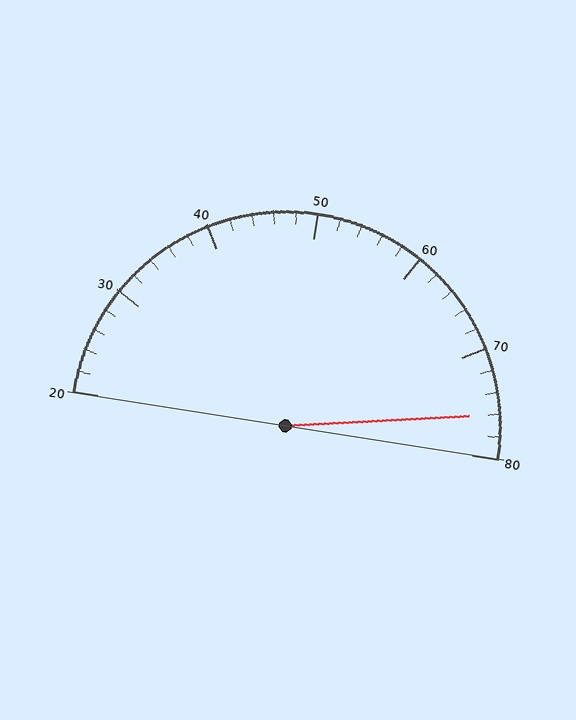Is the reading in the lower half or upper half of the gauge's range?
The reading is in the upper half of the range (20 to 80).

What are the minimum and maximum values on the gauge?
The gauge ranges from 20 to 80.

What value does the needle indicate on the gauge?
The needle indicates approximately 76.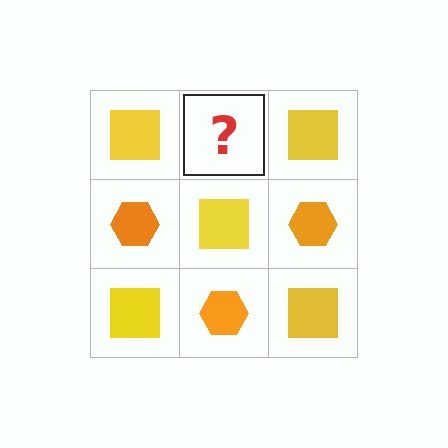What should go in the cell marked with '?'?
The missing cell should contain an orange hexagon.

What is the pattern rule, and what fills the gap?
The rule is that it alternates yellow square and orange hexagon in a checkerboard pattern. The gap should be filled with an orange hexagon.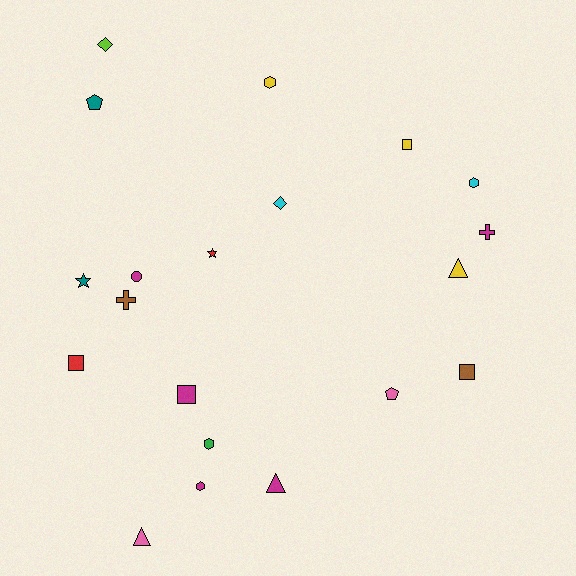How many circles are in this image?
There is 1 circle.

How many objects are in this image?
There are 20 objects.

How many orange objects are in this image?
There are no orange objects.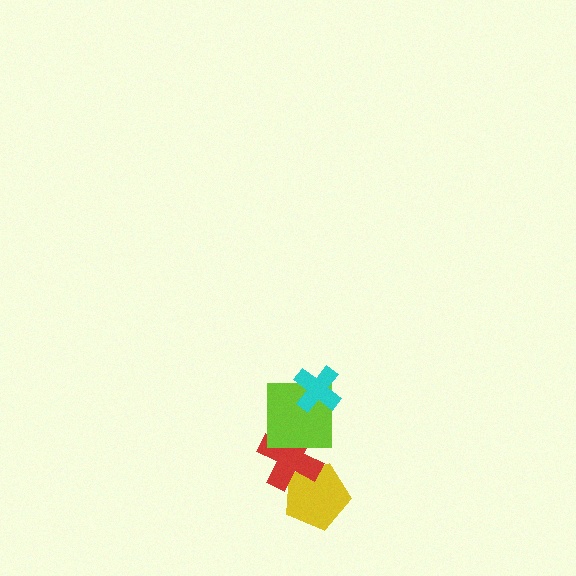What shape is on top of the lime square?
The cyan cross is on top of the lime square.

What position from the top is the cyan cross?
The cyan cross is 1st from the top.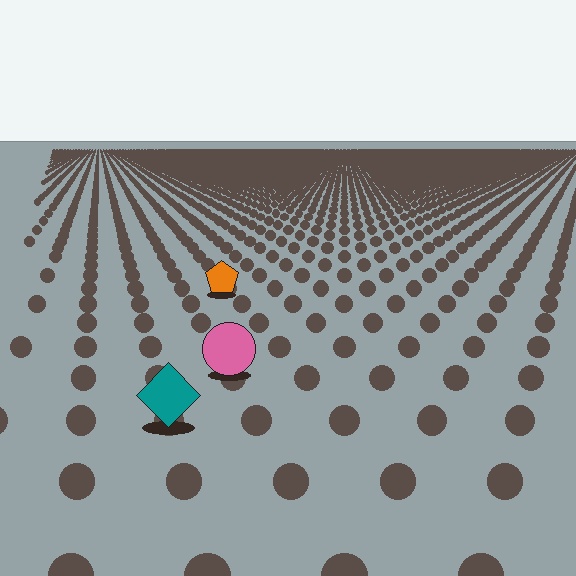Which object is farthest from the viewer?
The orange pentagon is farthest from the viewer. It appears smaller and the ground texture around it is denser.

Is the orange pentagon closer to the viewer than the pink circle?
No. The pink circle is closer — you can tell from the texture gradient: the ground texture is coarser near it.